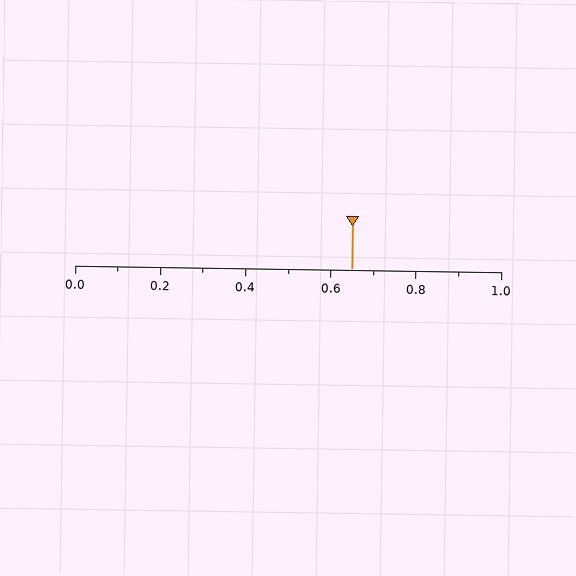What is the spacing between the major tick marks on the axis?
The major ticks are spaced 0.2 apart.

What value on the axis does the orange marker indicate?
The marker indicates approximately 0.65.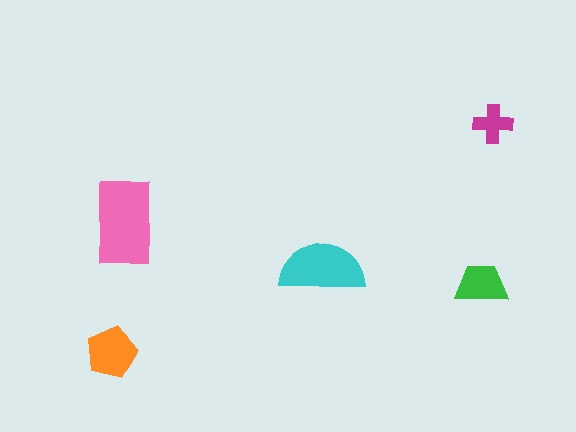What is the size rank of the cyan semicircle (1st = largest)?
2nd.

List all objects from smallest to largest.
The magenta cross, the green trapezoid, the orange pentagon, the cyan semicircle, the pink rectangle.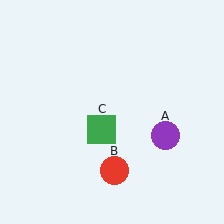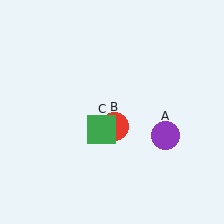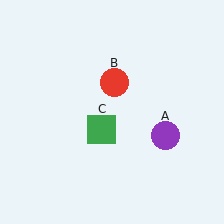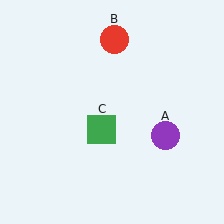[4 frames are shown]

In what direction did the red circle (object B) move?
The red circle (object B) moved up.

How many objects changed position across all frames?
1 object changed position: red circle (object B).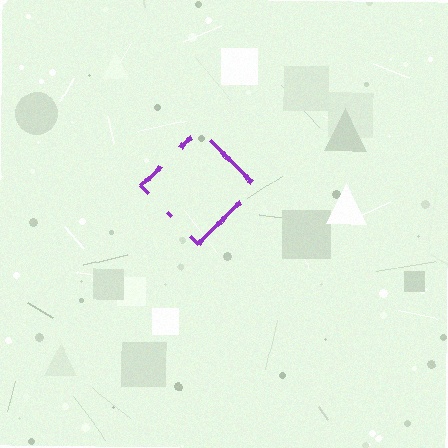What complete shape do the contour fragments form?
The contour fragments form a diamond.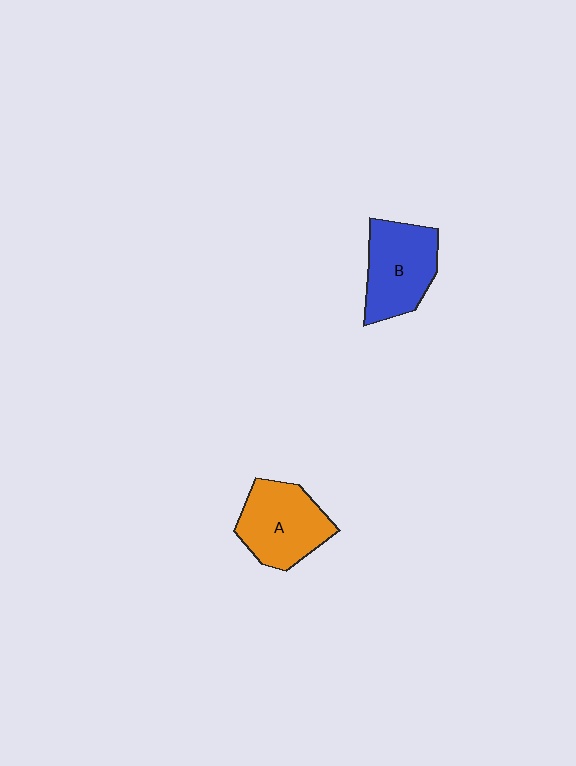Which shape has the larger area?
Shape A (orange).